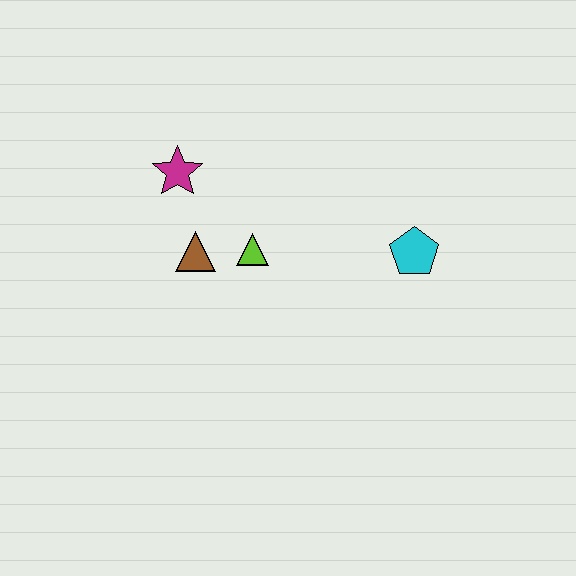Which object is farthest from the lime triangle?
The cyan pentagon is farthest from the lime triangle.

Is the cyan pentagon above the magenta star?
No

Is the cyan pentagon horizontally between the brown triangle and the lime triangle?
No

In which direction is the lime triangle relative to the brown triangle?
The lime triangle is to the right of the brown triangle.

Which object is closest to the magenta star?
The brown triangle is closest to the magenta star.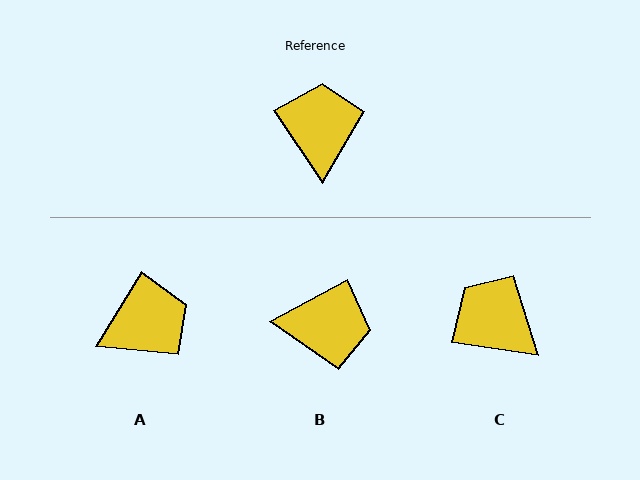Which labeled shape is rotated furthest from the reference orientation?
B, about 95 degrees away.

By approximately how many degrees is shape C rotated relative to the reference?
Approximately 48 degrees counter-clockwise.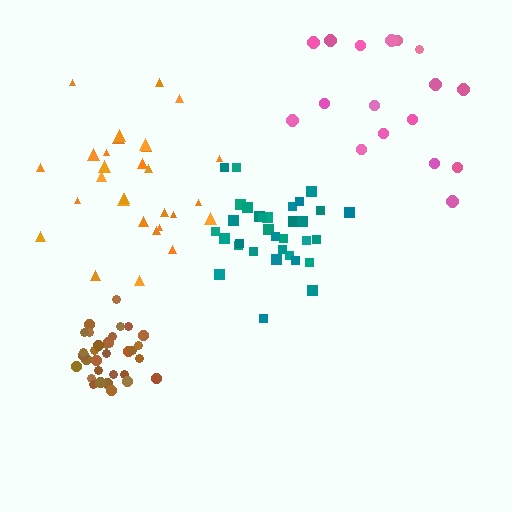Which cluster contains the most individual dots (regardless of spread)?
Teal (33).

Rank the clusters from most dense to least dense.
brown, teal, orange, pink.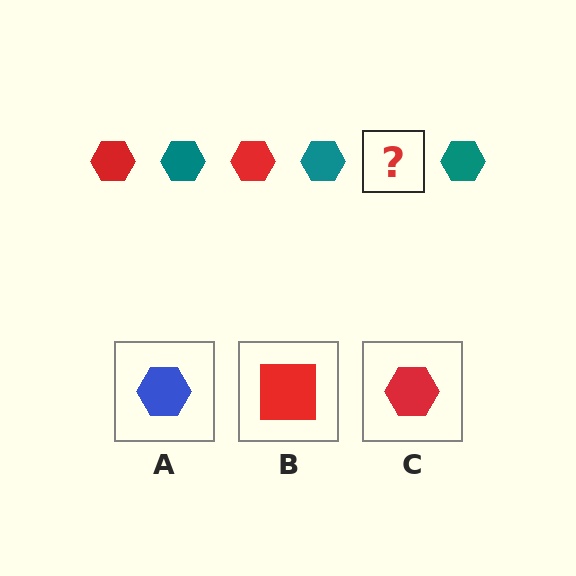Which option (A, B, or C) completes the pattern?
C.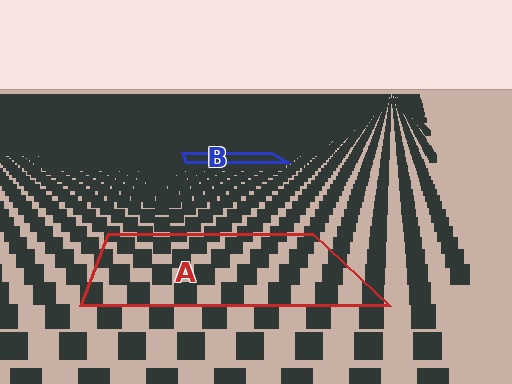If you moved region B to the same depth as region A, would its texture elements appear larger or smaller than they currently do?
They would appear larger. At a closer depth, the same texture elements are projected at a bigger on-screen size.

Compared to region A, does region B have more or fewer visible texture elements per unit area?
Region B has more texture elements per unit area — they are packed more densely because it is farther away.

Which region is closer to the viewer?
Region A is closer. The texture elements there are larger and more spread out.